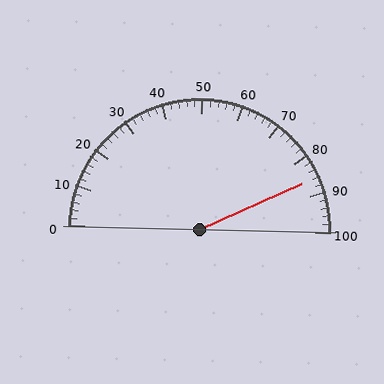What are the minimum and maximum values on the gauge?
The gauge ranges from 0 to 100.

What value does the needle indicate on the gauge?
The needle indicates approximately 86.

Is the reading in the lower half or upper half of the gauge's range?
The reading is in the upper half of the range (0 to 100).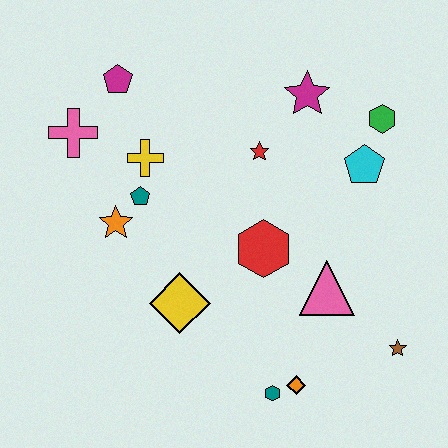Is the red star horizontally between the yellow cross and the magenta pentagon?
No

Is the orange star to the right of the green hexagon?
No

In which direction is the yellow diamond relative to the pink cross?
The yellow diamond is below the pink cross.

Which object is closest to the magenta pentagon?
The pink cross is closest to the magenta pentagon.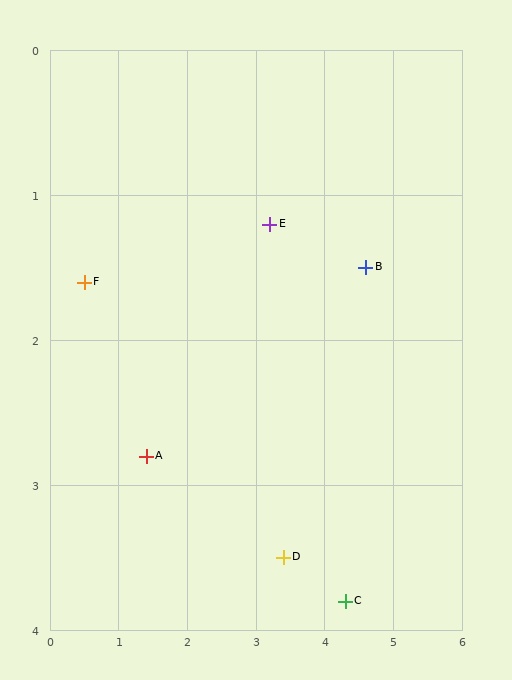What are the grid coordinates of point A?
Point A is at approximately (1.4, 2.8).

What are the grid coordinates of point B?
Point B is at approximately (4.6, 1.5).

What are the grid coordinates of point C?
Point C is at approximately (4.3, 3.8).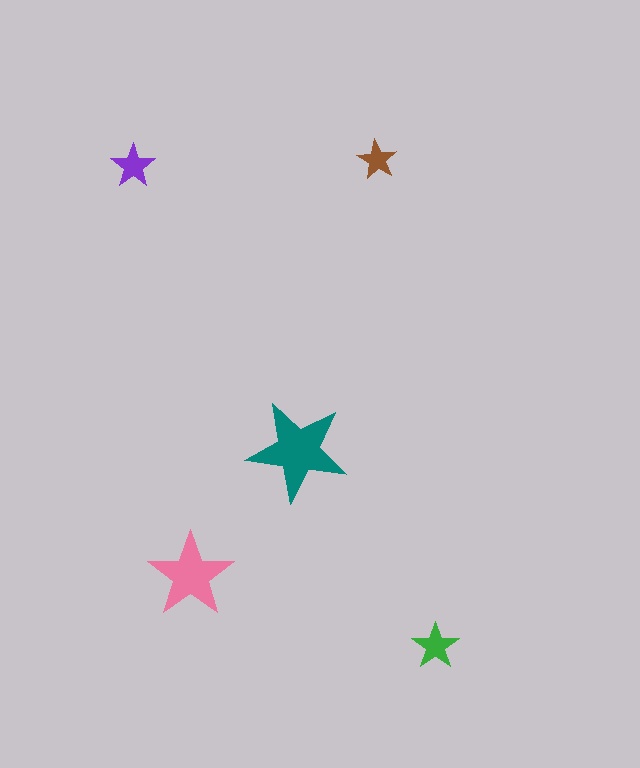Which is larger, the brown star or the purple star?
The purple one.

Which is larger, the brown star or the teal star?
The teal one.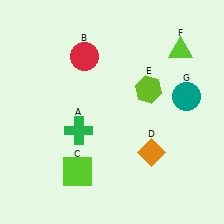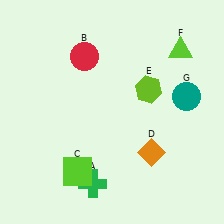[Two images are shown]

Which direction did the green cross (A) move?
The green cross (A) moved down.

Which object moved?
The green cross (A) moved down.